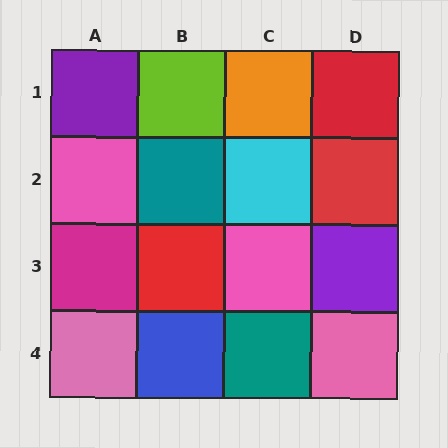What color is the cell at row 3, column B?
Red.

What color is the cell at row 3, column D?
Purple.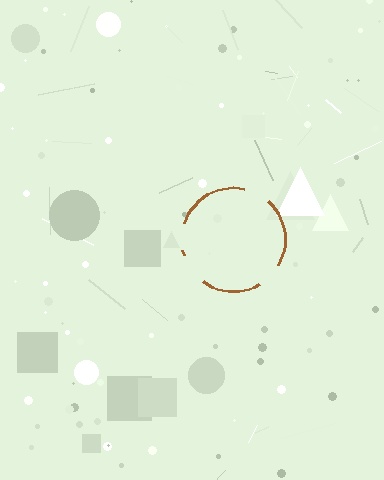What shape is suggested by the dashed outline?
The dashed outline suggests a circle.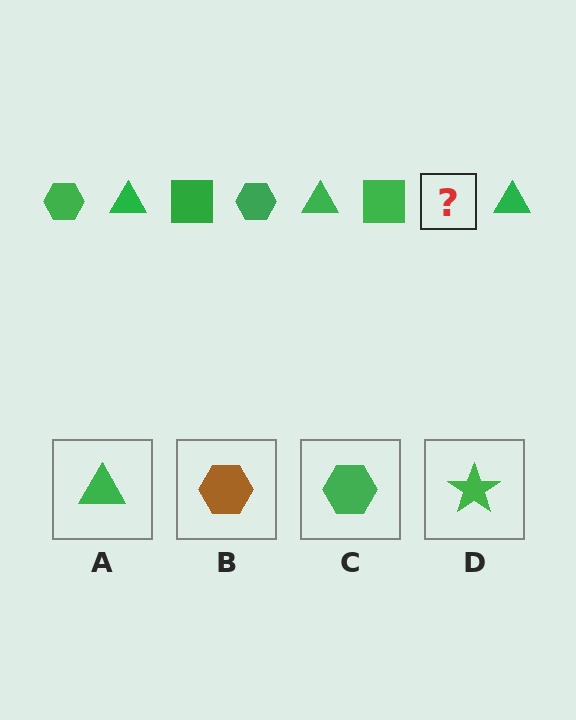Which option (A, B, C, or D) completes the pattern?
C.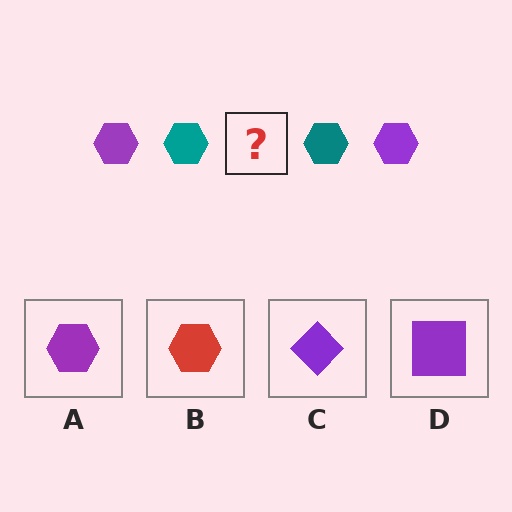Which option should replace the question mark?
Option A.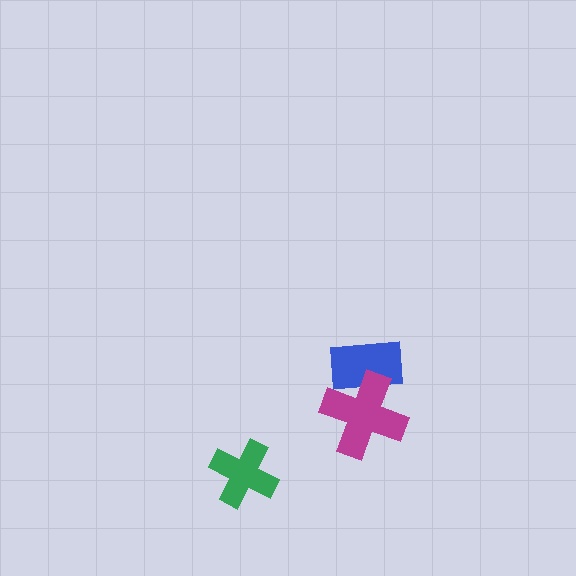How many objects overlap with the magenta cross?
1 object overlaps with the magenta cross.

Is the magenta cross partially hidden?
No, no other shape covers it.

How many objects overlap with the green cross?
0 objects overlap with the green cross.